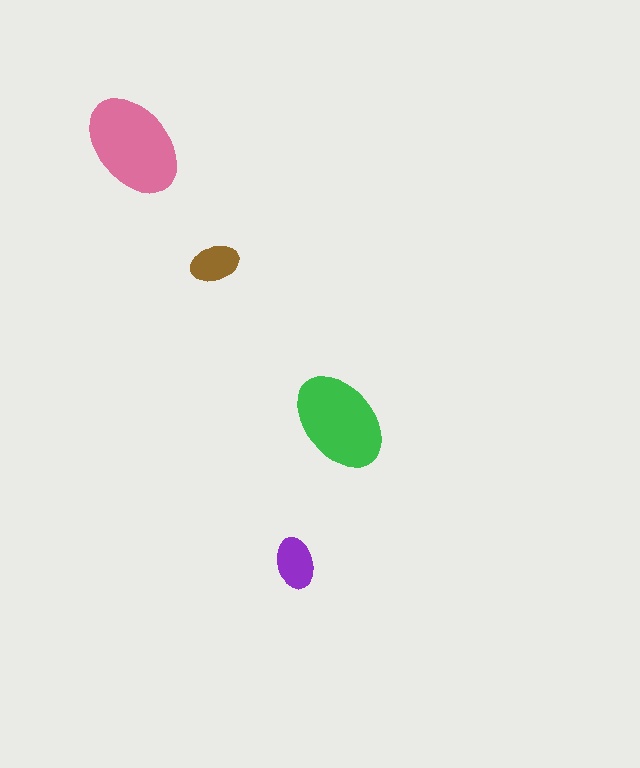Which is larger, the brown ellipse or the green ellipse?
The green one.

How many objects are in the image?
There are 4 objects in the image.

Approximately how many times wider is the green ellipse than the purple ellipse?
About 2 times wider.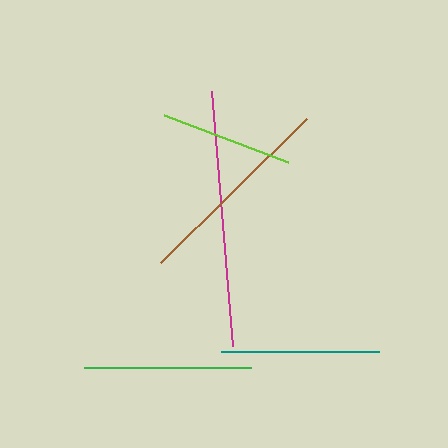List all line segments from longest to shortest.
From longest to shortest: magenta, brown, green, teal, lime.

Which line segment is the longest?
The magenta line is the longest at approximately 256 pixels.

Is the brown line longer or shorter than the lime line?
The brown line is longer than the lime line.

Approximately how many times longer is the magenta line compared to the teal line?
The magenta line is approximately 1.6 times the length of the teal line.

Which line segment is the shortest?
The lime line is the shortest at approximately 133 pixels.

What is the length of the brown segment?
The brown segment is approximately 206 pixels long.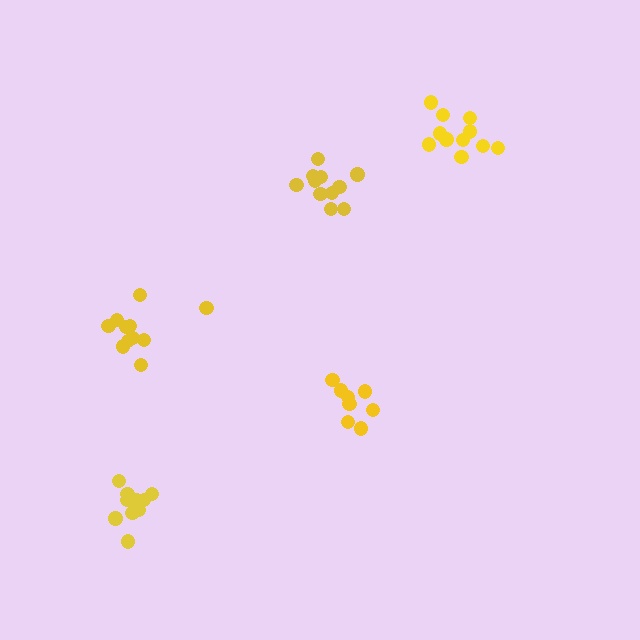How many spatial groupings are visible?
There are 5 spatial groupings.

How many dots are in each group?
Group 1: 8 dots, Group 2: 11 dots, Group 3: 11 dots, Group 4: 11 dots, Group 5: 10 dots (51 total).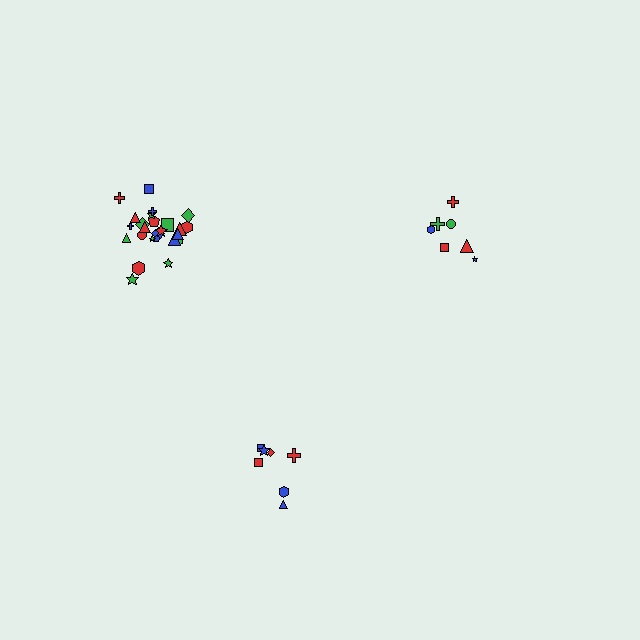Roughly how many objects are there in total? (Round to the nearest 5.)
Roughly 40 objects in total.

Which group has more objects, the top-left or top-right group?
The top-left group.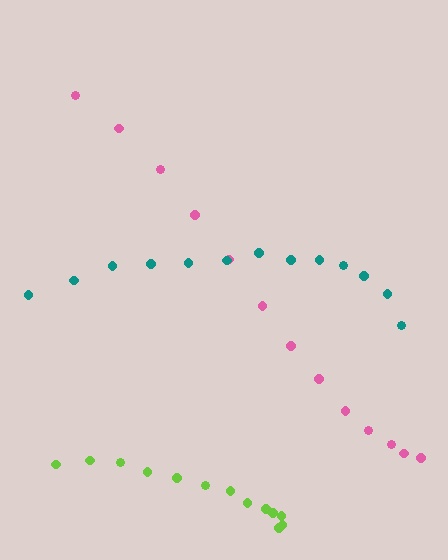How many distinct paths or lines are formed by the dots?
There are 3 distinct paths.